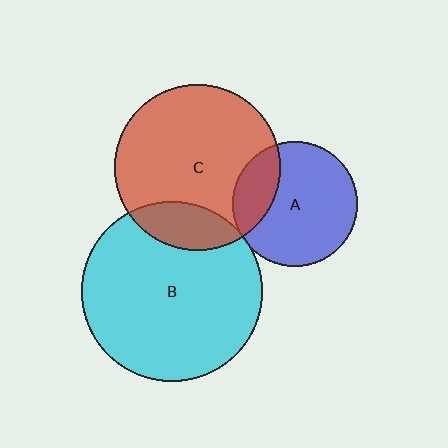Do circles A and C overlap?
Yes.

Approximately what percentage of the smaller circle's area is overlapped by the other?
Approximately 25%.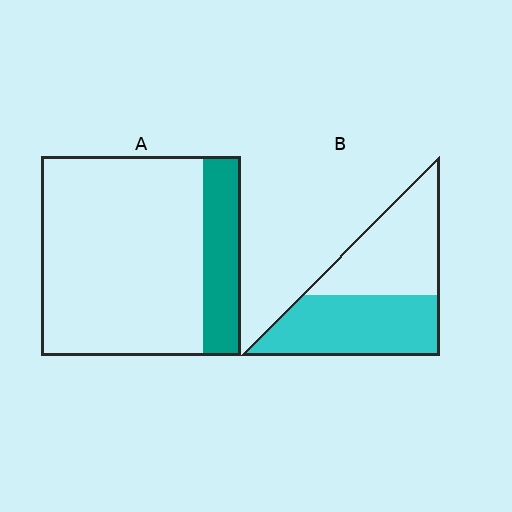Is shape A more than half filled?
No.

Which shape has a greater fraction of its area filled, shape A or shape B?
Shape B.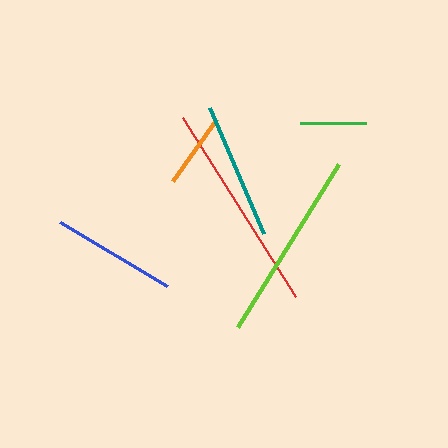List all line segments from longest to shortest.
From longest to shortest: red, lime, teal, blue, orange, green.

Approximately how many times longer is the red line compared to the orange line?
The red line is approximately 2.8 times the length of the orange line.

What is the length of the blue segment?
The blue segment is approximately 124 pixels long.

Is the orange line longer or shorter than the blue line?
The blue line is longer than the orange line.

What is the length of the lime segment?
The lime segment is approximately 192 pixels long.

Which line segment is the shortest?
The green line is the shortest at approximately 66 pixels.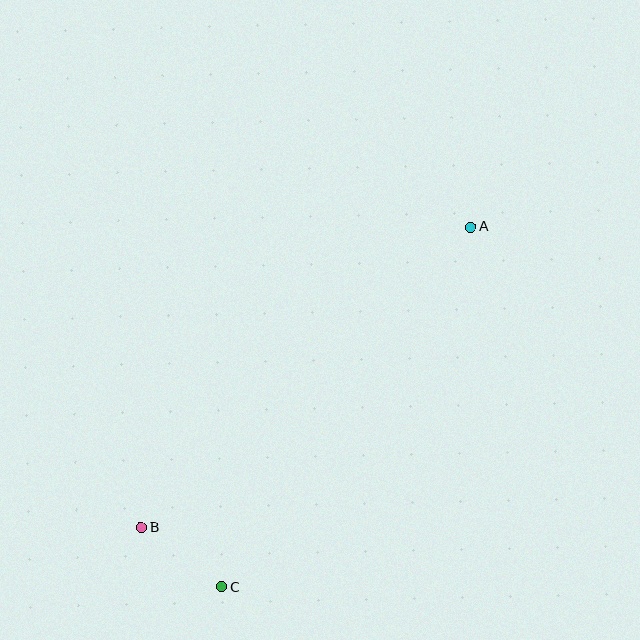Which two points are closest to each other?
Points B and C are closest to each other.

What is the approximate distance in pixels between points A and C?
The distance between A and C is approximately 438 pixels.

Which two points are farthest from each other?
Points A and B are farthest from each other.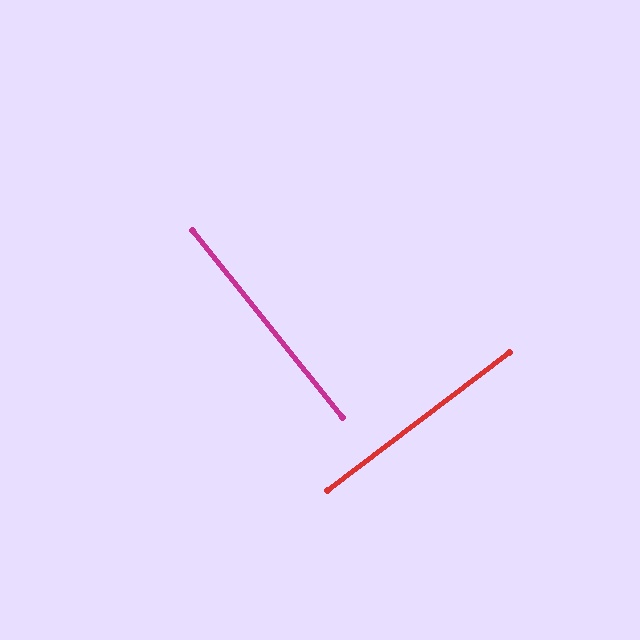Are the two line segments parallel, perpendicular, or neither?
Perpendicular — they meet at approximately 88°.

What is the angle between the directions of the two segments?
Approximately 88 degrees.